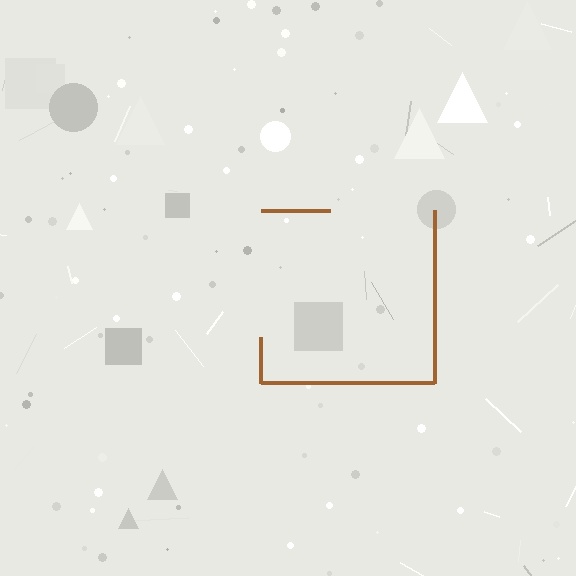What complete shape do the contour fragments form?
The contour fragments form a square.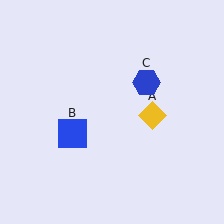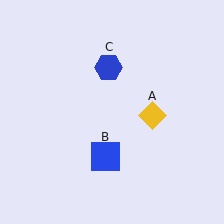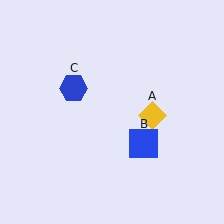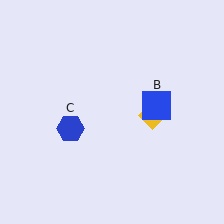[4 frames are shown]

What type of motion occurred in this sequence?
The blue square (object B), blue hexagon (object C) rotated counterclockwise around the center of the scene.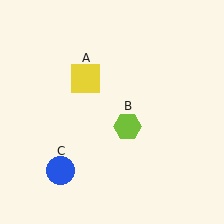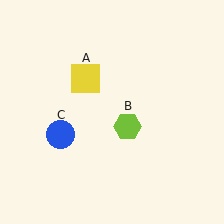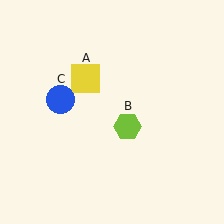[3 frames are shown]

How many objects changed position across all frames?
1 object changed position: blue circle (object C).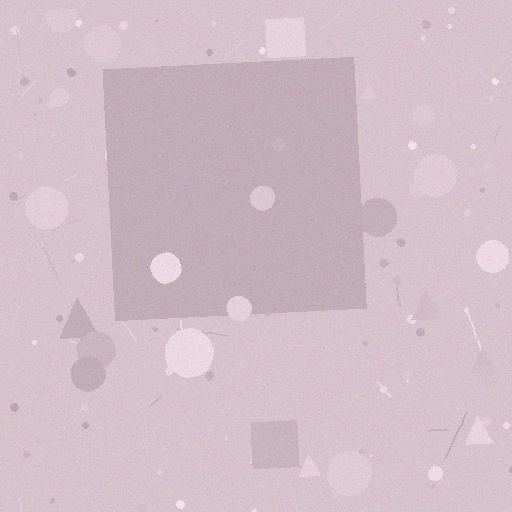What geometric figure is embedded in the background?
A square is embedded in the background.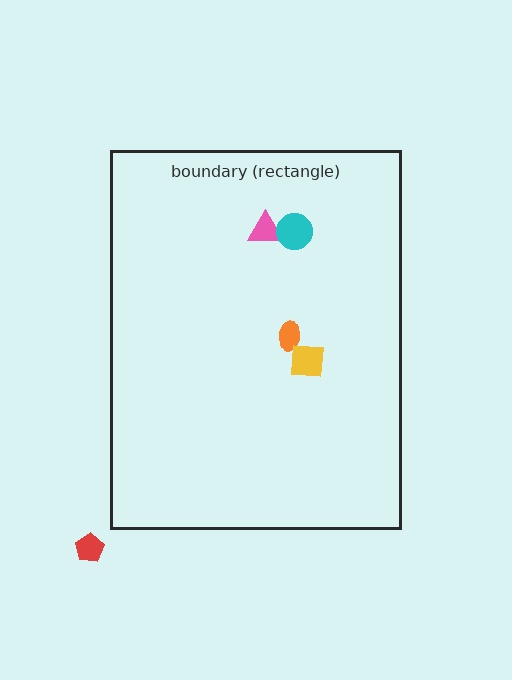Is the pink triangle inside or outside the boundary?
Inside.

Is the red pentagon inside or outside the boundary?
Outside.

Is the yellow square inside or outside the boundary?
Inside.